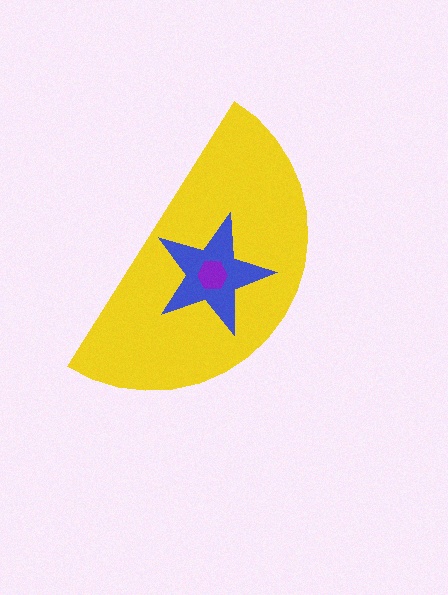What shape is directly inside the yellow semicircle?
The blue star.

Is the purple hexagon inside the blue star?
Yes.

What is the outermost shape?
The yellow semicircle.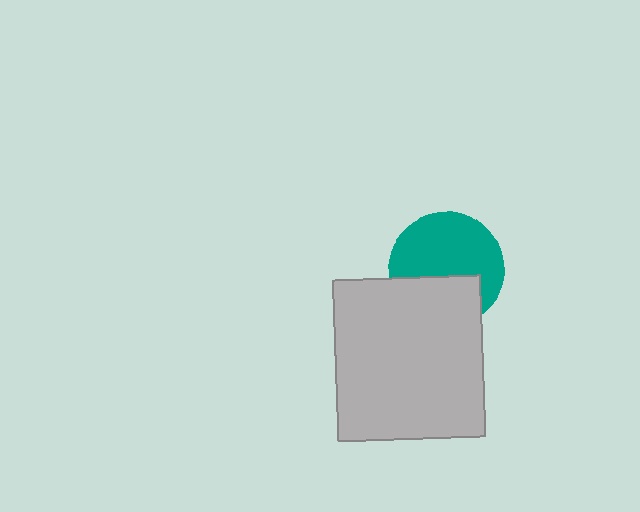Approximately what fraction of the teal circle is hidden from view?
Roughly 37% of the teal circle is hidden behind the light gray rectangle.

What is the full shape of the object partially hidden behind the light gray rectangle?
The partially hidden object is a teal circle.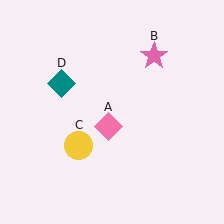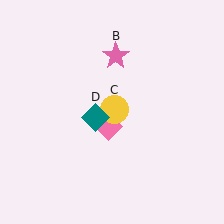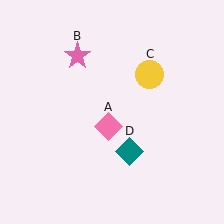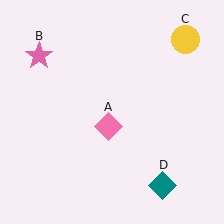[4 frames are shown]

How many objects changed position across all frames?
3 objects changed position: pink star (object B), yellow circle (object C), teal diamond (object D).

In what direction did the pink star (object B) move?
The pink star (object B) moved left.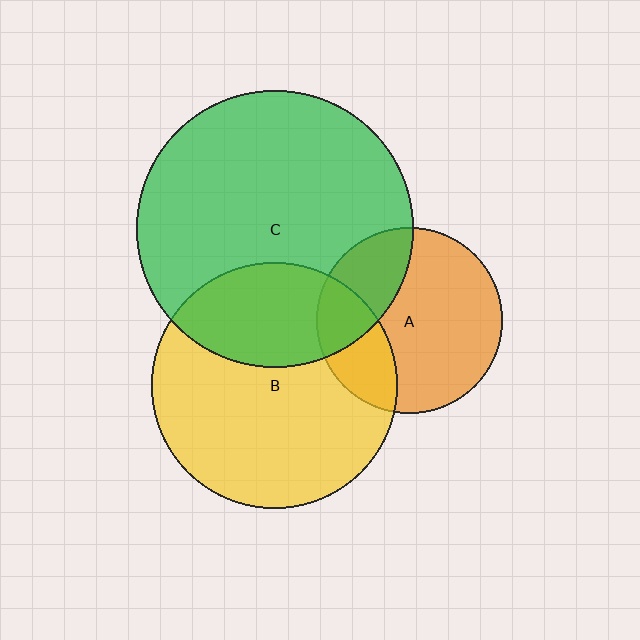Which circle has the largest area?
Circle C (green).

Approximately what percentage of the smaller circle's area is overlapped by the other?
Approximately 30%.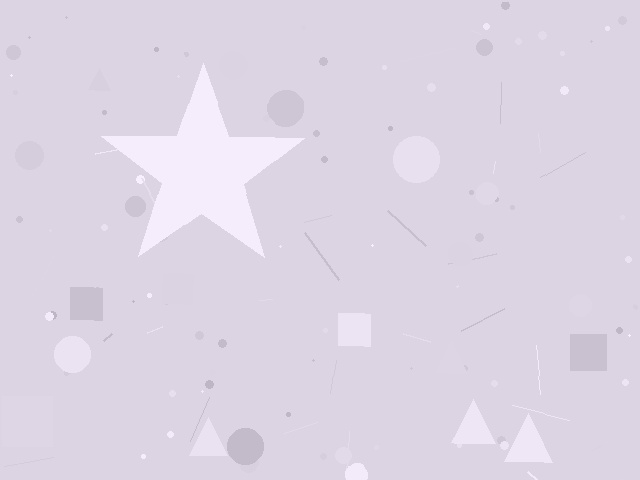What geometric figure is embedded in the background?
A star is embedded in the background.